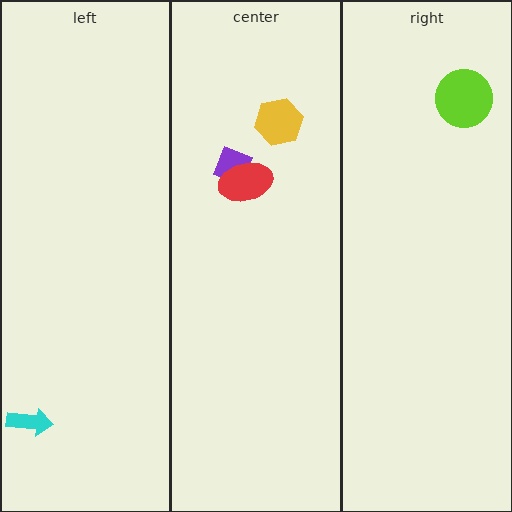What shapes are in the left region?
The cyan arrow.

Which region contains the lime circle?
The right region.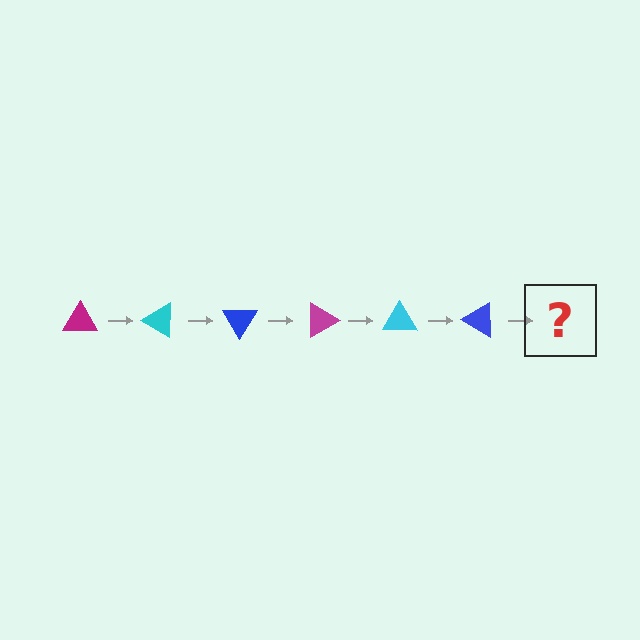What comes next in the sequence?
The next element should be a magenta triangle, rotated 180 degrees from the start.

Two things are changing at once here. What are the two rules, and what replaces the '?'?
The two rules are that it rotates 30 degrees each step and the color cycles through magenta, cyan, and blue. The '?' should be a magenta triangle, rotated 180 degrees from the start.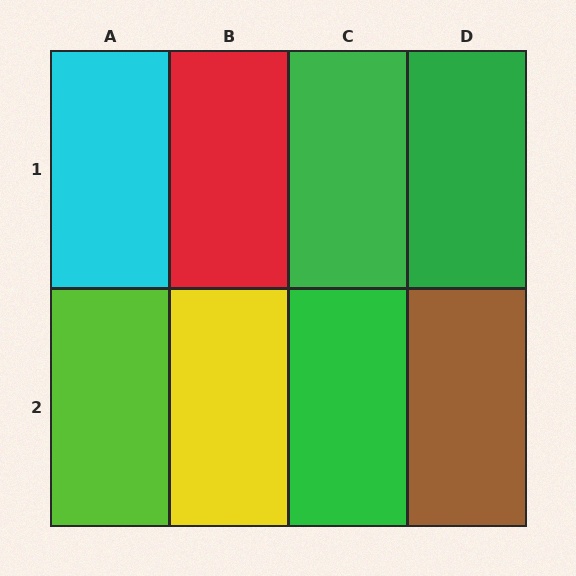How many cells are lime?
1 cell is lime.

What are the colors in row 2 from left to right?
Lime, yellow, green, brown.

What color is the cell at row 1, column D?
Green.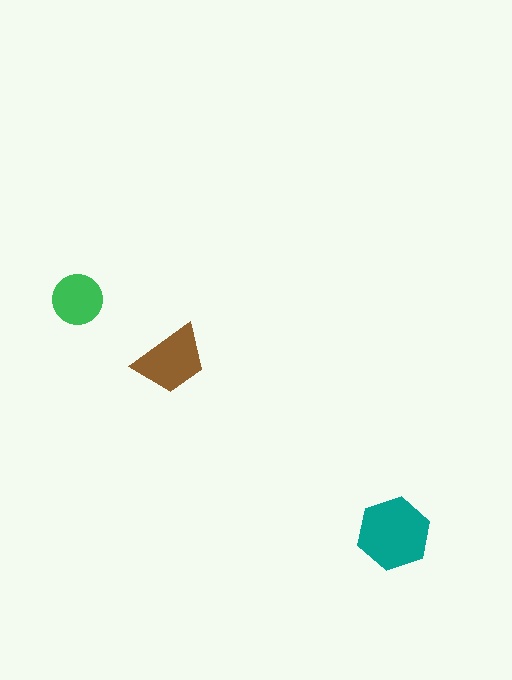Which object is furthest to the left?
The green circle is leftmost.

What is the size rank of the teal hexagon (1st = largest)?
1st.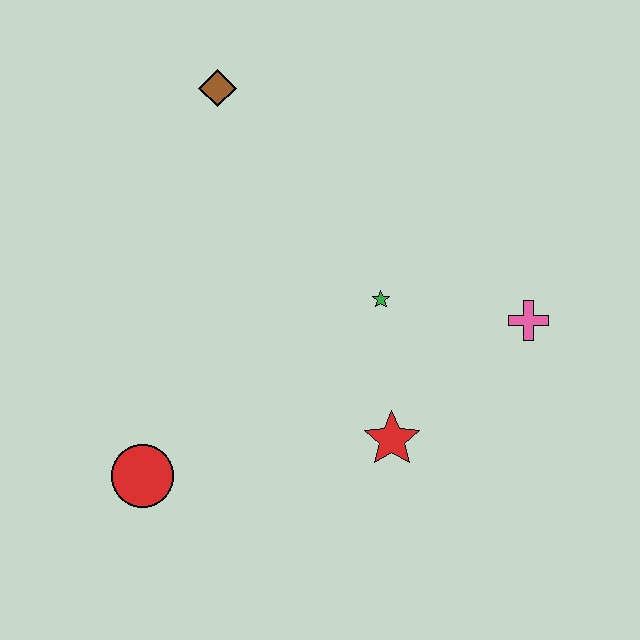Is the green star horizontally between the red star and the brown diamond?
Yes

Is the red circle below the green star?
Yes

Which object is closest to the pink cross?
The green star is closest to the pink cross.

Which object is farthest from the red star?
The brown diamond is farthest from the red star.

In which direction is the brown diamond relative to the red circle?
The brown diamond is above the red circle.